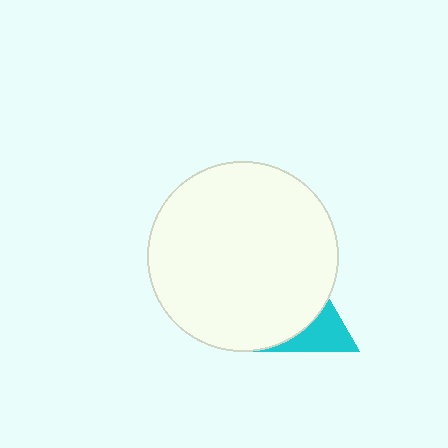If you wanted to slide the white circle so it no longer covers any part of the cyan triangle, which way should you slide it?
Slide it toward the upper-left — that is the most direct way to separate the two shapes.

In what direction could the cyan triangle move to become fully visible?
The cyan triangle could move toward the lower-right. That would shift it out from behind the white circle entirely.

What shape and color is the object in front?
The object in front is a white circle.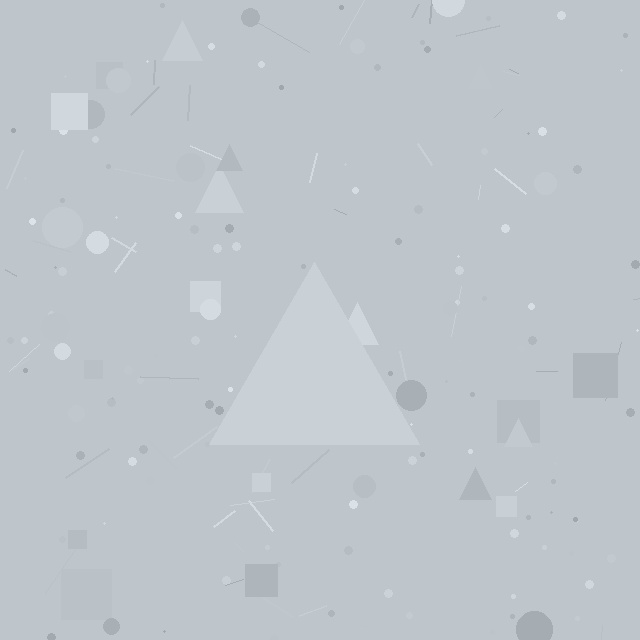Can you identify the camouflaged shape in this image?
The camouflaged shape is a triangle.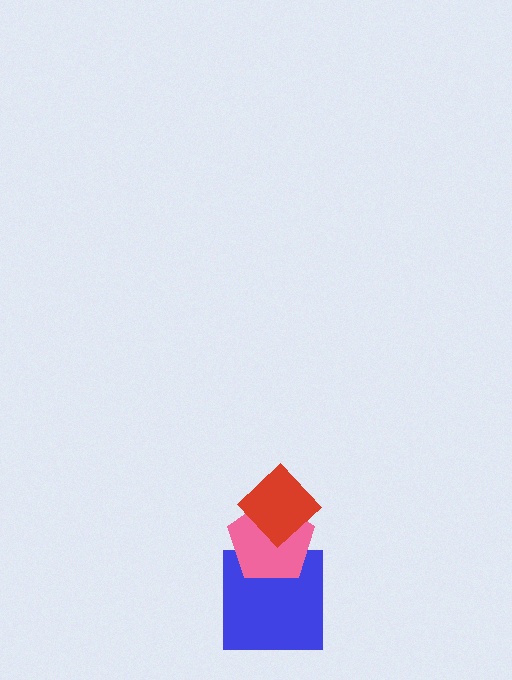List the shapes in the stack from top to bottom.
From top to bottom: the red diamond, the pink pentagon, the blue square.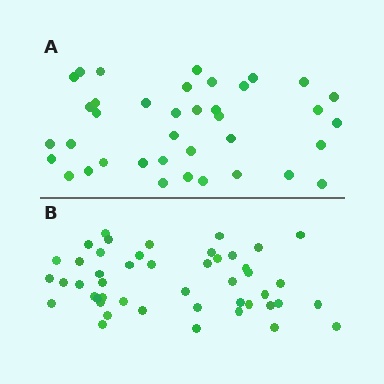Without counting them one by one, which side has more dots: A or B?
Region B (the bottom region) has more dots.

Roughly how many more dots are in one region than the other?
Region B has roughly 8 or so more dots than region A.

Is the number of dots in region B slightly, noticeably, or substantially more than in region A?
Region B has only slightly more — the two regions are fairly close. The ratio is roughly 1.2 to 1.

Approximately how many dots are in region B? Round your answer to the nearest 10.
About 50 dots. (The exact count is 47, which rounds to 50.)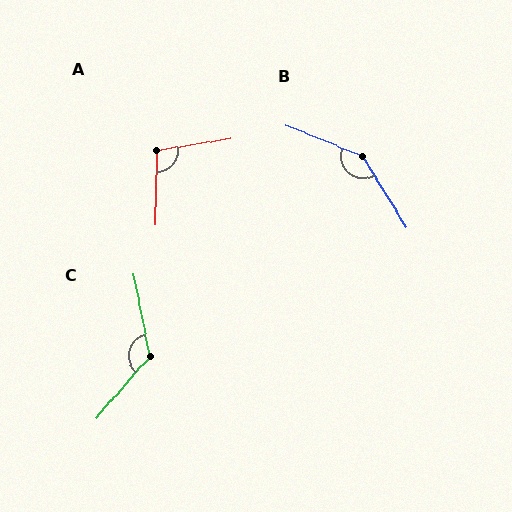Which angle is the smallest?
A, at approximately 101 degrees.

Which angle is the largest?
B, at approximately 144 degrees.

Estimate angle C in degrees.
Approximately 128 degrees.